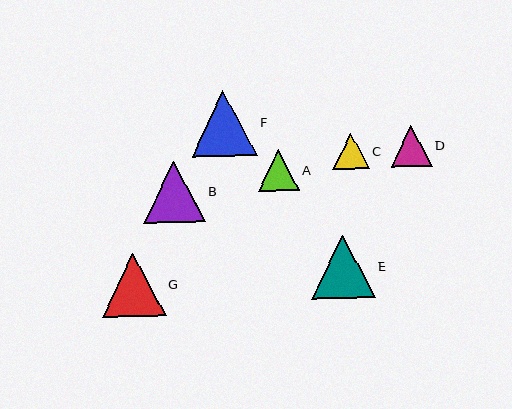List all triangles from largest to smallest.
From largest to smallest: F, E, G, B, A, D, C.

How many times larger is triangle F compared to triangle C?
Triangle F is approximately 1.8 times the size of triangle C.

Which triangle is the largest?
Triangle F is the largest with a size of approximately 66 pixels.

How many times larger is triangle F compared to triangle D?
Triangle F is approximately 1.6 times the size of triangle D.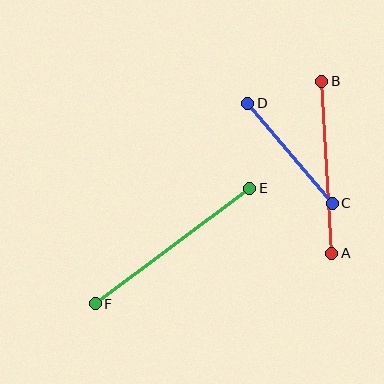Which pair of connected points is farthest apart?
Points E and F are farthest apart.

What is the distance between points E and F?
The distance is approximately 193 pixels.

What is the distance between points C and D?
The distance is approximately 131 pixels.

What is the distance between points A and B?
The distance is approximately 172 pixels.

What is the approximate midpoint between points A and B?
The midpoint is at approximately (327, 167) pixels.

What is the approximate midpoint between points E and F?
The midpoint is at approximately (172, 246) pixels.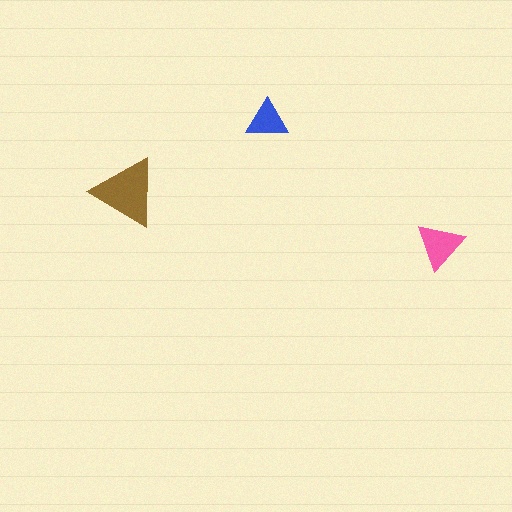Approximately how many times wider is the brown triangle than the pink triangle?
About 1.5 times wider.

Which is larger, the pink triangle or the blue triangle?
The pink one.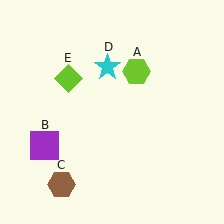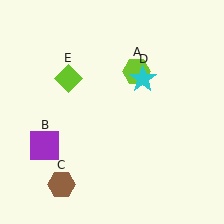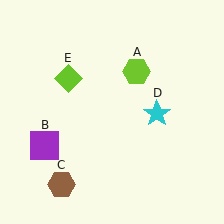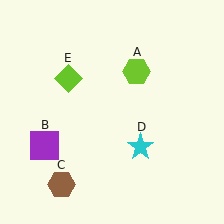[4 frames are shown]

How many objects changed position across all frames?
1 object changed position: cyan star (object D).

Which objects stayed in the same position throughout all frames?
Lime hexagon (object A) and purple square (object B) and brown hexagon (object C) and lime diamond (object E) remained stationary.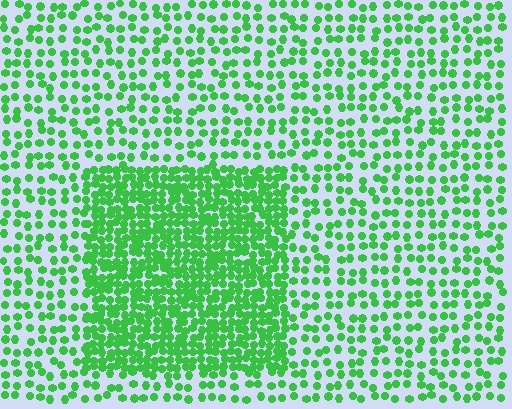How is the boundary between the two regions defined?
The boundary is defined by a change in element density (approximately 2.3x ratio). All elements are the same color, size, and shape.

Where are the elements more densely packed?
The elements are more densely packed inside the rectangle boundary.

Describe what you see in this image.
The image contains small green elements arranged at two different densities. A rectangle-shaped region is visible where the elements are more densely packed than the surrounding area.